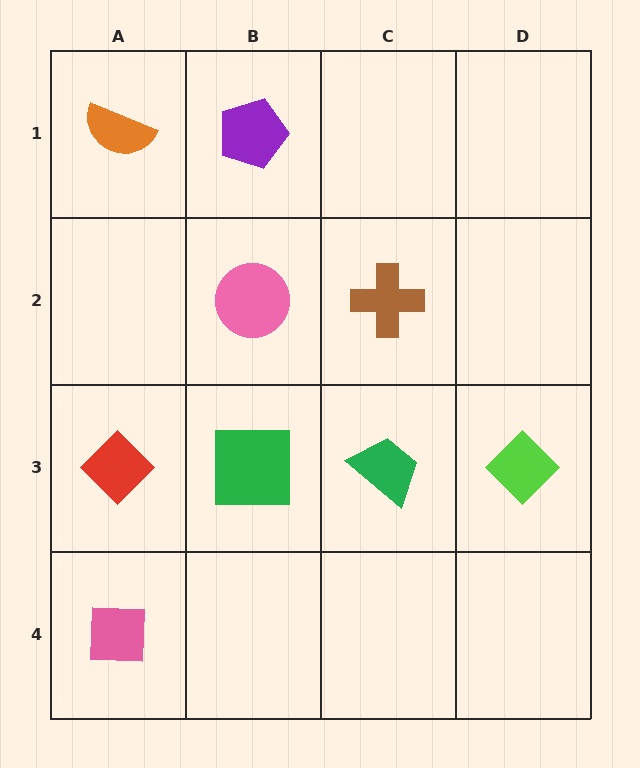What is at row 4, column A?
A pink square.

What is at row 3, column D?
A lime diamond.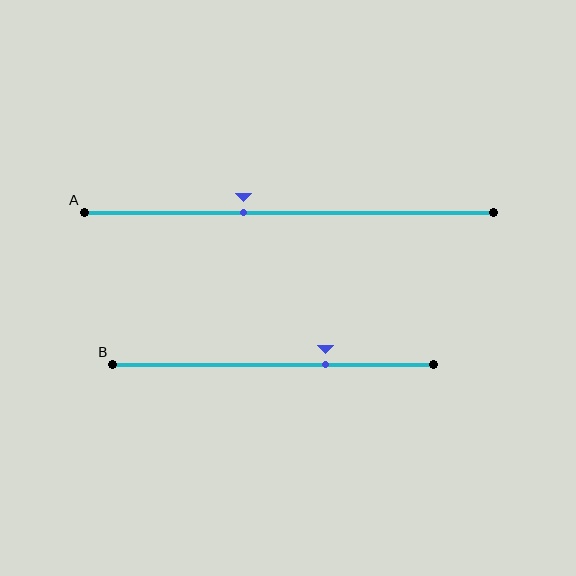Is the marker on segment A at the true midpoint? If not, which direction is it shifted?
No, the marker on segment A is shifted to the left by about 11% of the segment length.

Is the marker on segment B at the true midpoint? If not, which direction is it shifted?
No, the marker on segment B is shifted to the right by about 16% of the segment length.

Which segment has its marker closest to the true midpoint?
Segment A has its marker closest to the true midpoint.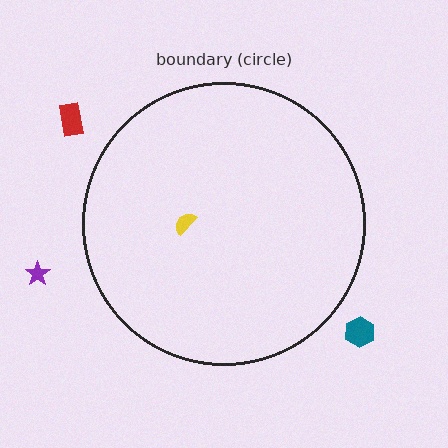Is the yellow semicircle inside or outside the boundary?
Inside.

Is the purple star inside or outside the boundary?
Outside.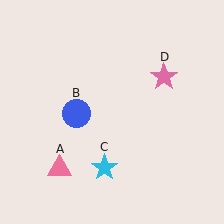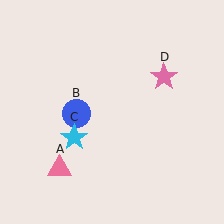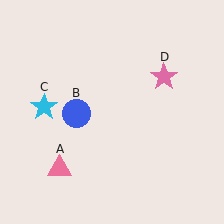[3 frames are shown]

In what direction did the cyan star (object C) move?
The cyan star (object C) moved up and to the left.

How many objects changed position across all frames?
1 object changed position: cyan star (object C).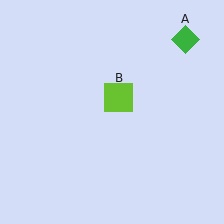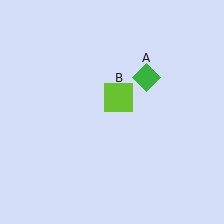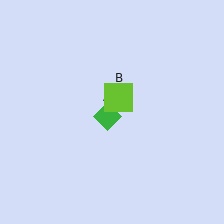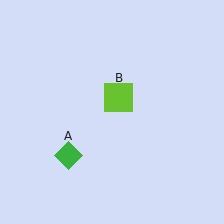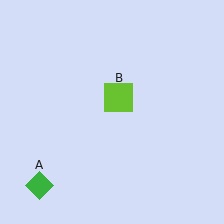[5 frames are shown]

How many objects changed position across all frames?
1 object changed position: green diamond (object A).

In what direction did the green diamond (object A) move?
The green diamond (object A) moved down and to the left.